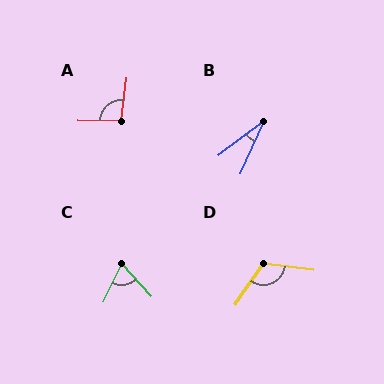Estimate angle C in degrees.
Approximately 68 degrees.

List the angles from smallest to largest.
B (29°), C (68°), A (98°), D (118°).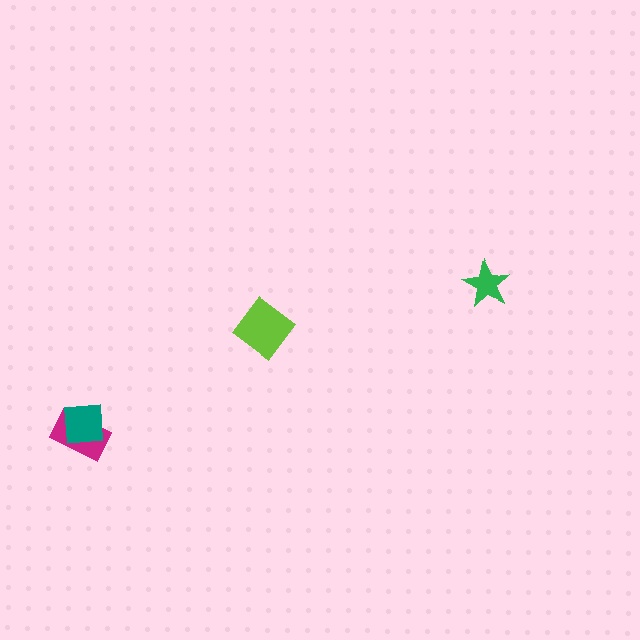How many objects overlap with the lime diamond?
0 objects overlap with the lime diamond.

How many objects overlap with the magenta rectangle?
1 object overlaps with the magenta rectangle.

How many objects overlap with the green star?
0 objects overlap with the green star.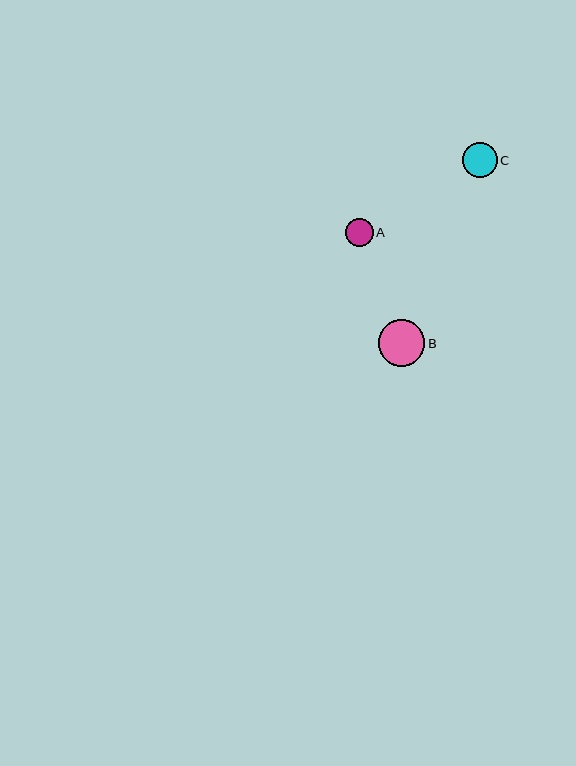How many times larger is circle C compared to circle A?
Circle C is approximately 1.3 times the size of circle A.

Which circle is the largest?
Circle B is the largest with a size of approximately 46 pixels.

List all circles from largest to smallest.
From largest to smallest: B, C, A.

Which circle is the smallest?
Circle A is the smallest with a size of approximately 28 pixels.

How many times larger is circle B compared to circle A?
Circle B is approximately 1.7 times the size of circle A.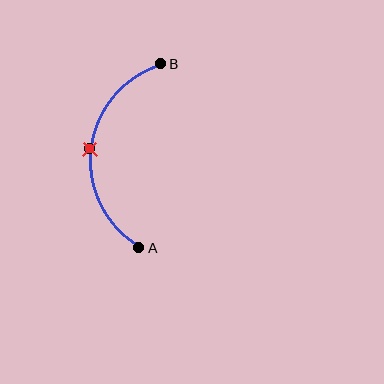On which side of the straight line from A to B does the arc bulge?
The arc bulges to the left of the straight line connecting A and B.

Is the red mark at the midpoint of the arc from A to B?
Yes. The red mark lies on the arc at equal arc-length from both A and B — it is the arc midpoint.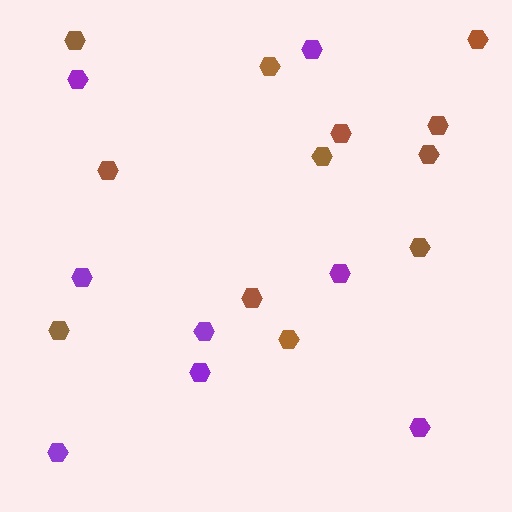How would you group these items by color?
There are 2 groups: one group of purple hexagons (8) and one group of brown hexagons (12).